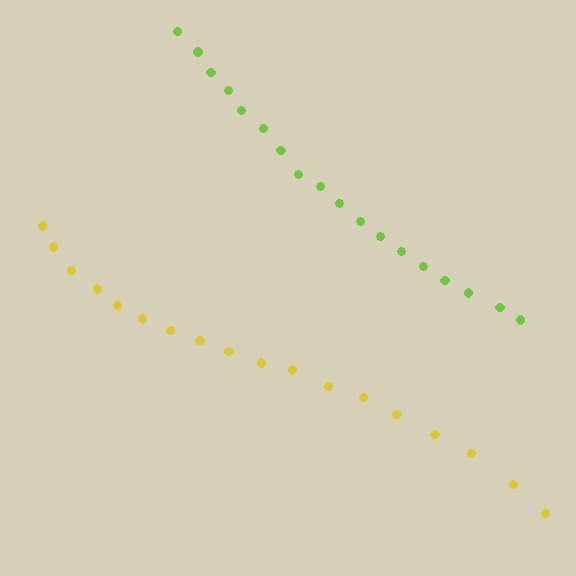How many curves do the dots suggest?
There are 2 distinct paths.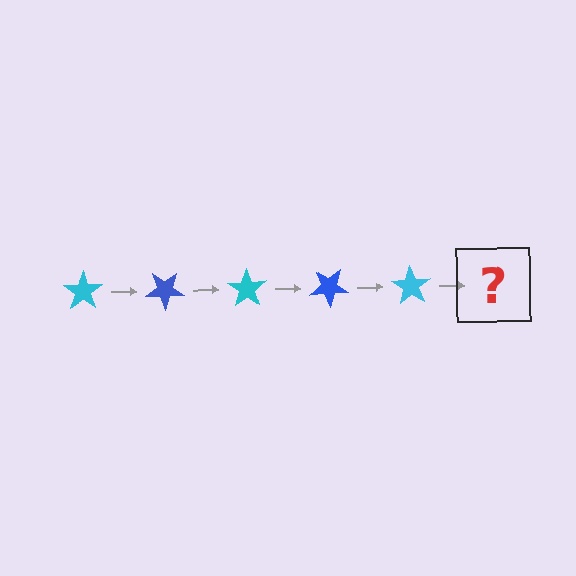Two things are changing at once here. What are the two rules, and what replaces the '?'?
The two rules are that it rotates 35 degrees each step and the color cycles through cyan and blue. The '?' should be a blue star, rotated 175 degrees from the start.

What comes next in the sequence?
The next element should be a blue star, rotated 175 degrees from the start.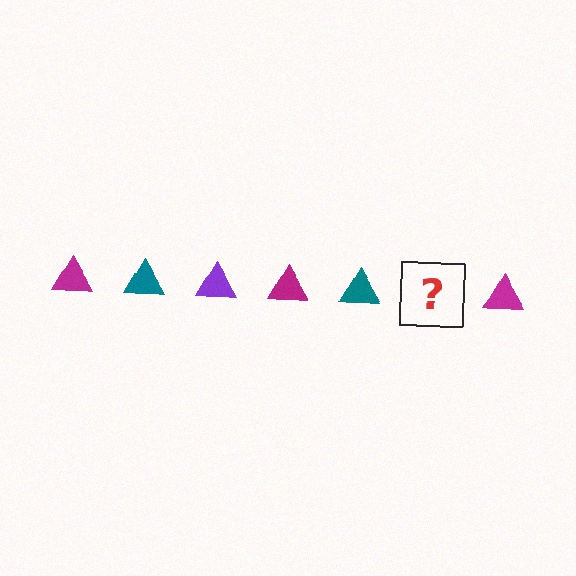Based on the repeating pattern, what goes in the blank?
The blank should be a purple triangle.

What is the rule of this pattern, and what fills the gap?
The rule is that the pattern cycles through magenta, teal, purple triangles. The gap should be filled with a purple triangle.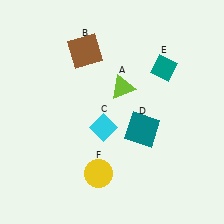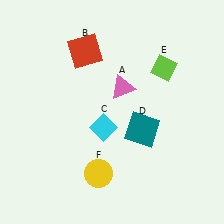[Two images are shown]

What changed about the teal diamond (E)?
In Image 1, E is teal. In Image 2, it changed to lime.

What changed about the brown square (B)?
In Image 1, B is brown. In Image 2, it changed to red.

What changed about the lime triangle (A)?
In Image 1, A is lime. In Image 2, it changed to pink.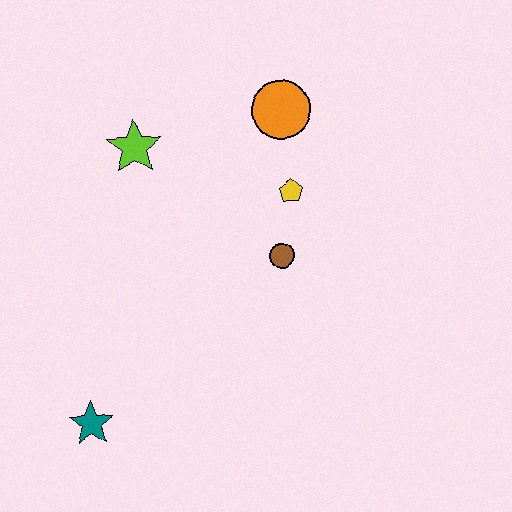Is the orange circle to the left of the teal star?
No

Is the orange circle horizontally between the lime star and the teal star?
No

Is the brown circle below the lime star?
Yes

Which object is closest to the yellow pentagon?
The brown circle is closest to the yellow pentagon.